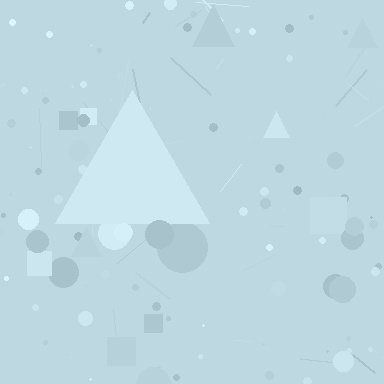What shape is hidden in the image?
A triangle is hidden in the image.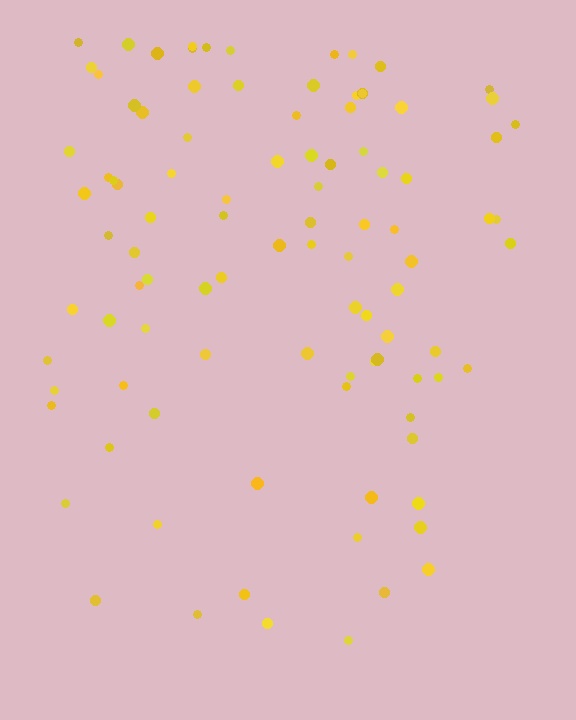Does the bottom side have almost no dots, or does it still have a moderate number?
Still a moderate number, just noticeably fewer than the top.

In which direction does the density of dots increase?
From bottom to top, with the top side densest.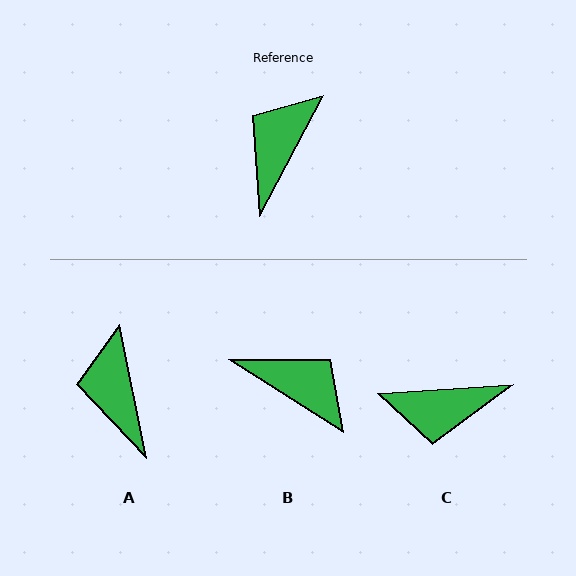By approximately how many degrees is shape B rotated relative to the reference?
Approximately 94 degrees clockwise.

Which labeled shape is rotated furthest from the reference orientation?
C, about 122 degrees away.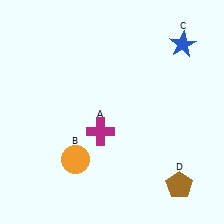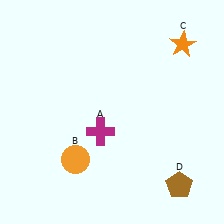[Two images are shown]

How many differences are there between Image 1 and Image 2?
There is 1 difference between the two images.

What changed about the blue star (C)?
In Image 1, C is blue. In Image 2, it changed to orange.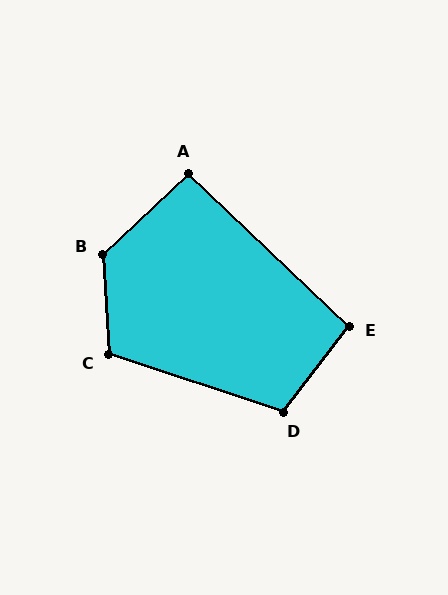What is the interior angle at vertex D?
Approximately 110 degrees (obtuse).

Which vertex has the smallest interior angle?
A, at approximately 93 degrees.